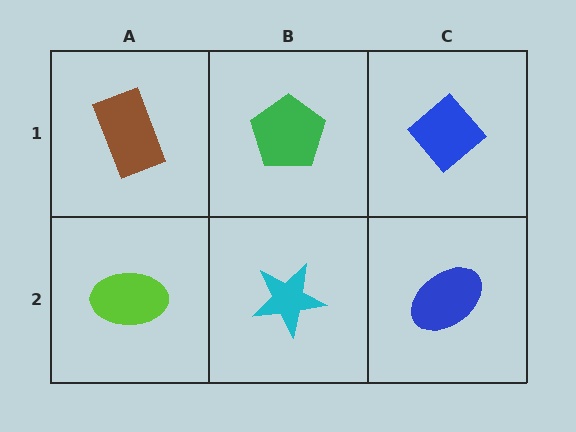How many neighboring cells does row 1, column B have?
3.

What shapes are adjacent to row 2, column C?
A blue diamond (row 1, column C), a cyan star (row 2, column B).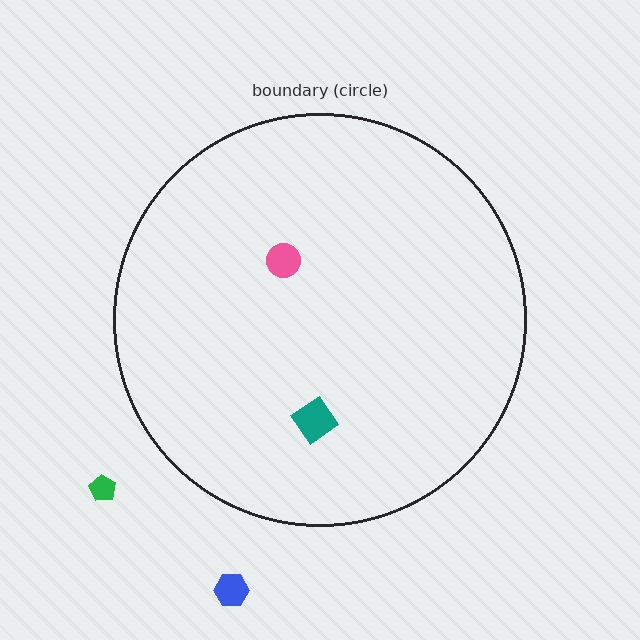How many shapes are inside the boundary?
2 inside, 2 outside.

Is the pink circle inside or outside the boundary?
Inside.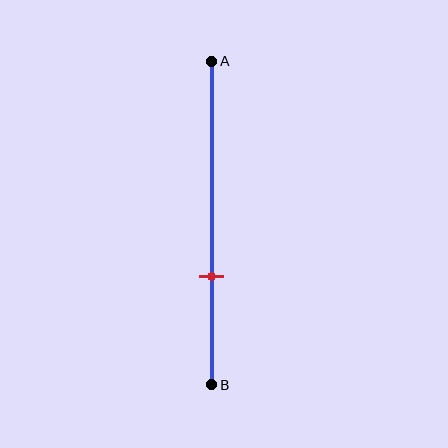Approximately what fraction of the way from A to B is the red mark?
The red mark is approximately 65% of the way from A to B.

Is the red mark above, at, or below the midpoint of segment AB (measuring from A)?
The red mark is below the midpoint of segment AB.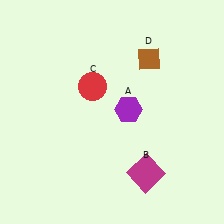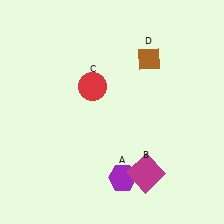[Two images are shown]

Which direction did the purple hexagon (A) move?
The purple hexagon (A) moved down.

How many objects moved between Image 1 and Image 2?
1 object moved between the two images.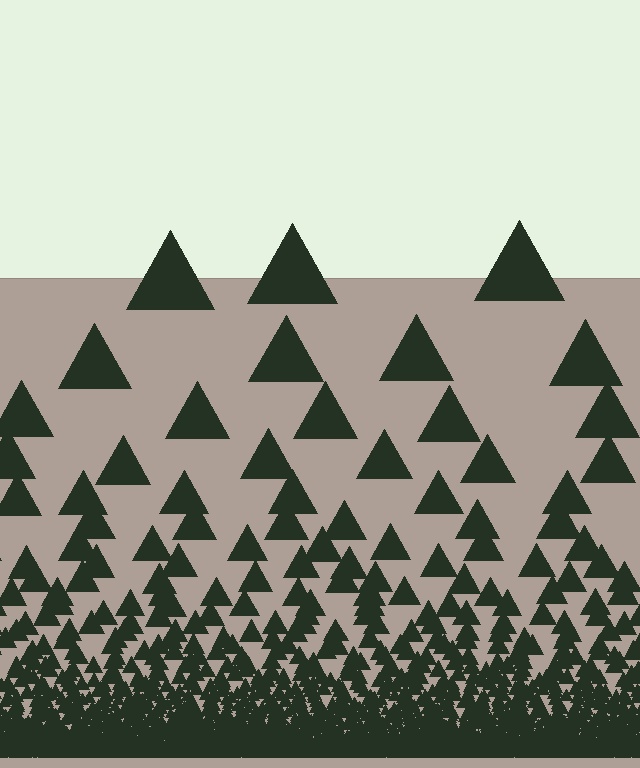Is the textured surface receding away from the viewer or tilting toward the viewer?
The surface appears to tilt toward the viewer. Texture elements get larger and sparser toward the top.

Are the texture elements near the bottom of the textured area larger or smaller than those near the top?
Smaller. The gradient is inverted — elements near the bottom are smaller and denser.